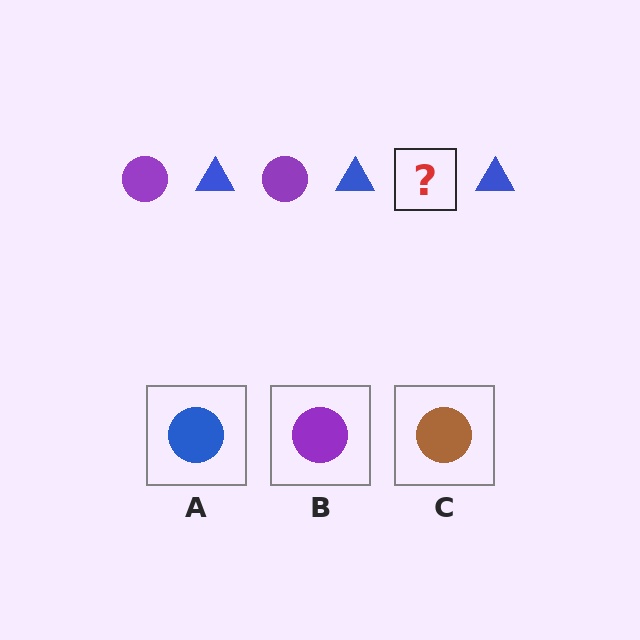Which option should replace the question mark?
Option B.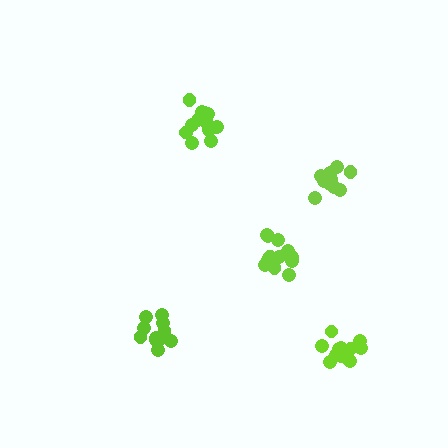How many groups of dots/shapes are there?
There are 5 groups.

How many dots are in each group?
Group 1: 10 dots, Group 2: 12 dots, Group 3: 11 dots, Group 4: 12 dots, Group 5: 12 dots (57 total).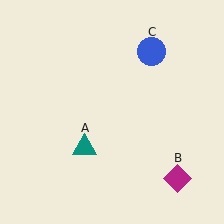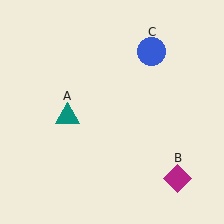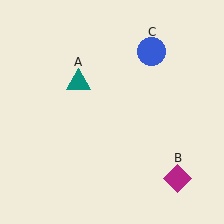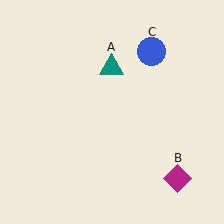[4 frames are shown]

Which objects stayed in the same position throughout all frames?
Magenta diamond (object B) and blue circle (object C) remained stationary.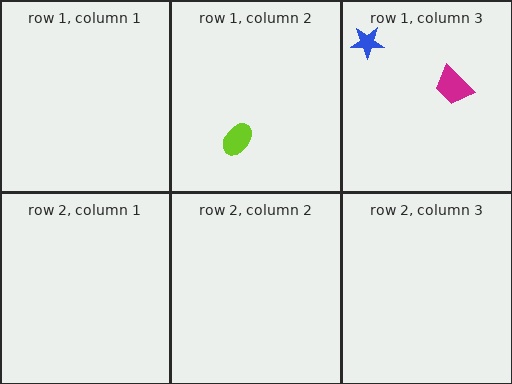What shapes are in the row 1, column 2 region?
The lime ellipse.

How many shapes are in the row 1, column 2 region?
1.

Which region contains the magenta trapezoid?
The row 1, column 3 region.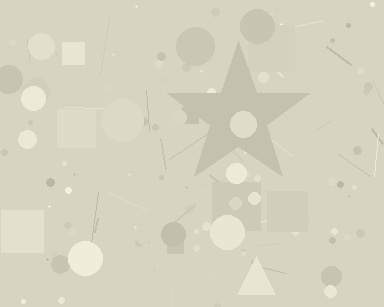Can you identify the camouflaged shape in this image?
The camouflaged shape is a star.